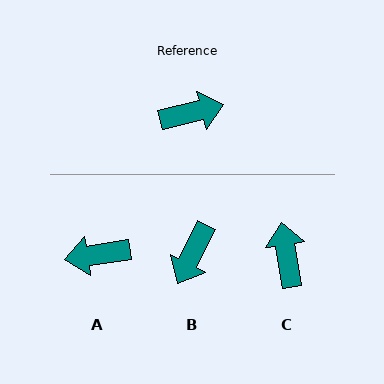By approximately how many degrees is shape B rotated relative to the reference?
Approximately 130 degrees clockwise.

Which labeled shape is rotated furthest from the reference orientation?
A, about 175 degrees away.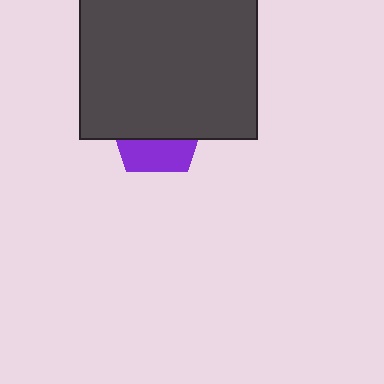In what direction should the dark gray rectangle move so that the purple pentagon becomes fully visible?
The dark gray rectangle should move up. That is the shortest direction to clear the overlap and leave the purple pentagon fully visible.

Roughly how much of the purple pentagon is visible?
A small part of it is visible (roughly 36%).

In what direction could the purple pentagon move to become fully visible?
The purple pentagon could move down. That would shift it out from behind the dark gray rectangle entirely.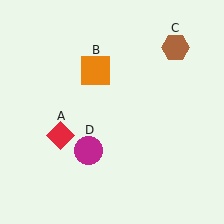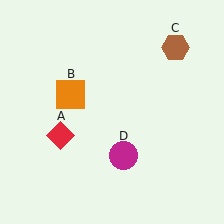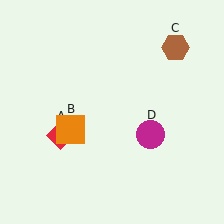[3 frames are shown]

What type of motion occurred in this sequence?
The orange square (object B), magenta circle (object D) rotated counterclockwise around the center of the scene.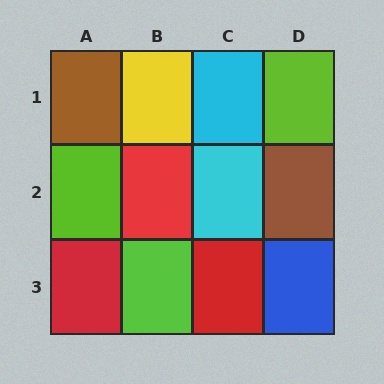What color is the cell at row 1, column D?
Lime.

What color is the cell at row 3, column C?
Red.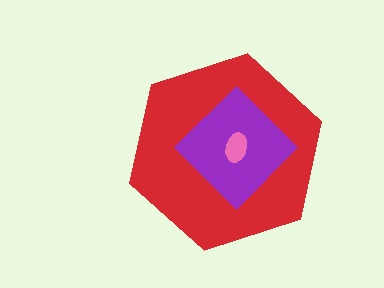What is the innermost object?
The pink ellipse.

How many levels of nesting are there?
3.